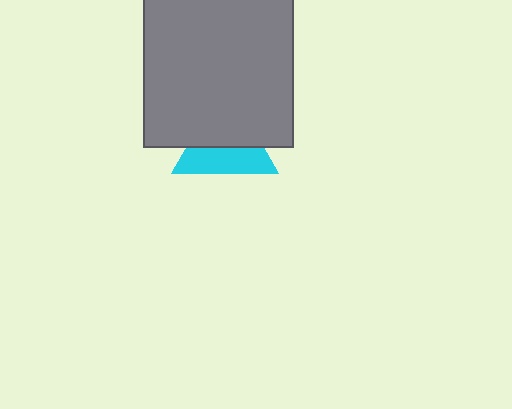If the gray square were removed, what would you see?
You would see the complete cyan triangle.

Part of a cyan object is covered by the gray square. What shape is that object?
It is a triangle.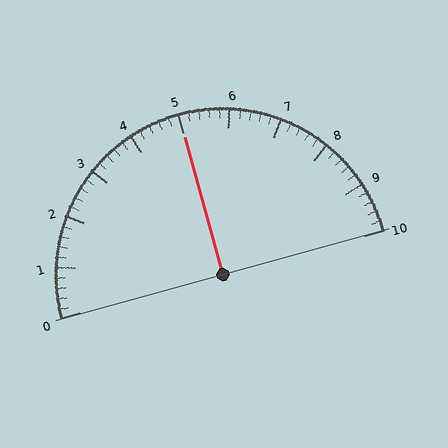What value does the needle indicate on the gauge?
The needle indicates approximately 5.0.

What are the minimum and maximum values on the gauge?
The gauge ranges from 0 to 10.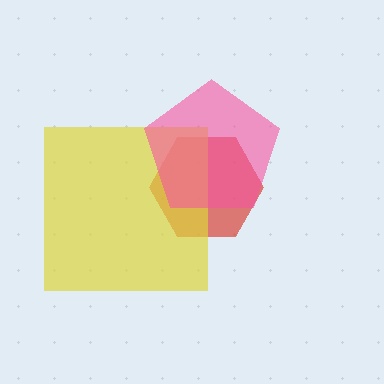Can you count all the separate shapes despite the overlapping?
Yes, there are 3 separate shapes.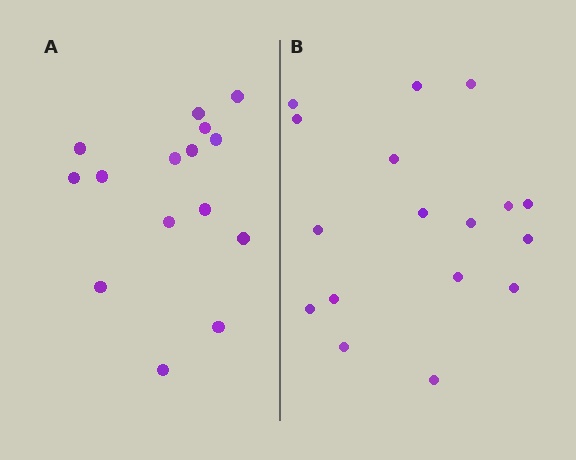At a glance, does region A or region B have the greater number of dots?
Region B (the right region) has more dots.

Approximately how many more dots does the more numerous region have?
Region B has just a few more — roughly 2 or 3 more dots than region A.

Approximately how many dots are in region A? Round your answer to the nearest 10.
About 20 dots. (The exact count is 15, which rounds to 20.)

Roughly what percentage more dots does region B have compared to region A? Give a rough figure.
About 15% more.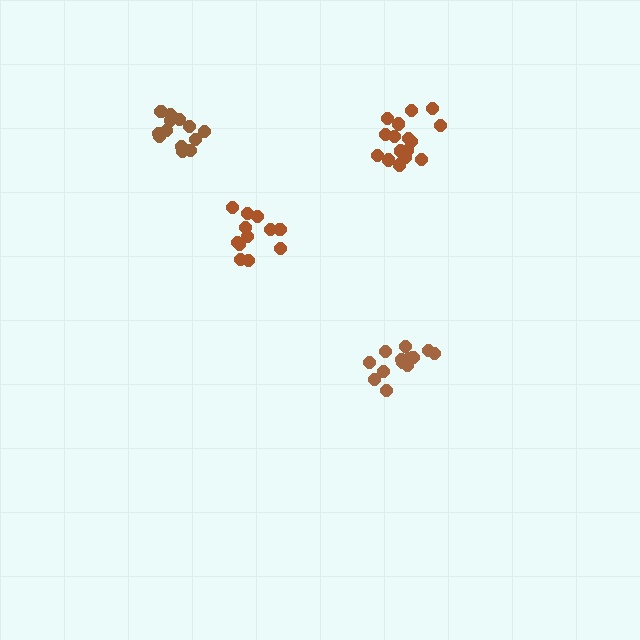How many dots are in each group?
Group 1: 13 dots, Group 2: 13 dots, Group 3: 12 dots, Group 4: 17 dots (55 total).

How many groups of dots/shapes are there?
There are 4 groups.